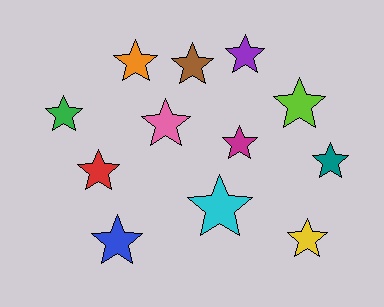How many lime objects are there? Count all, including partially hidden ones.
There is 1 lime object.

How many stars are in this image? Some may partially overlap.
There are 12 stars.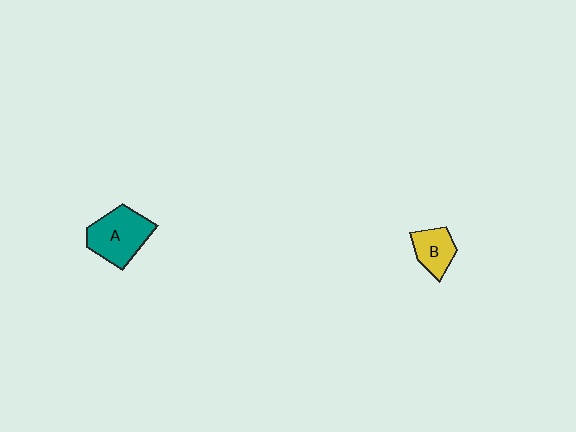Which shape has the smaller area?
Shape B (yellow).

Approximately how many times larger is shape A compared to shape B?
Approximately 1.7 times.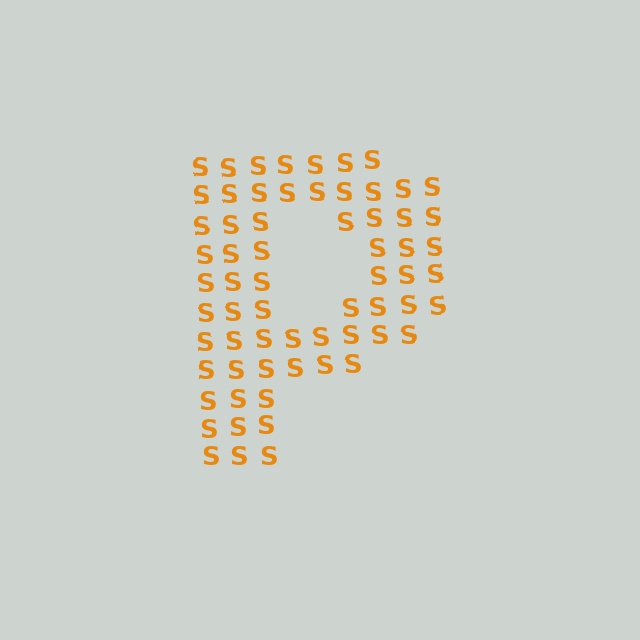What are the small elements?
The small elements are letter S's.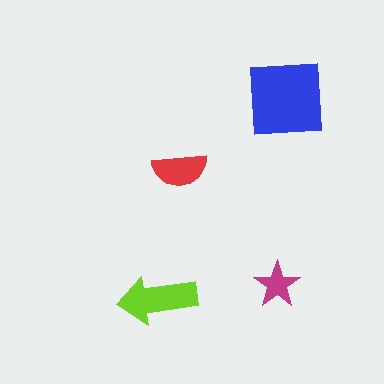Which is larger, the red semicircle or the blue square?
The blue square.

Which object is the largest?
The blue square.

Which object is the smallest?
The magenta star.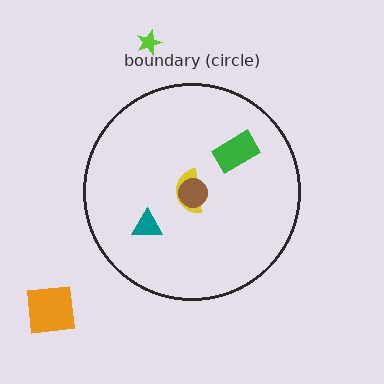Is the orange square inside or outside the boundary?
Outside.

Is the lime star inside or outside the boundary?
Outside.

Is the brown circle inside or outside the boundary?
Inside.